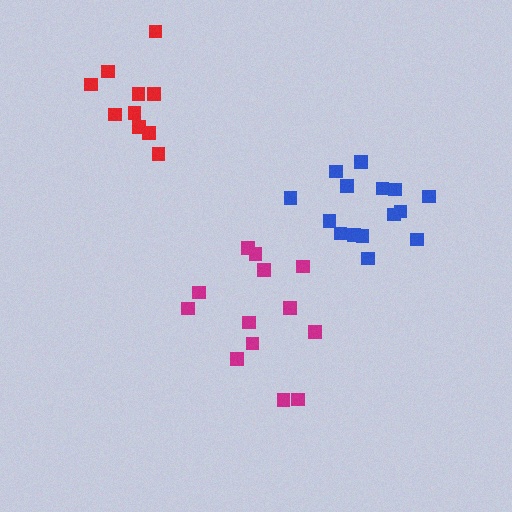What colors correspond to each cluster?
The clusters are colored: magenta, red, blue.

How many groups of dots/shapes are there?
There are 3 groups.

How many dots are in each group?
Group 1: 13 dots, Group 2: 10 dots, Group 3: 15 dots (38 total).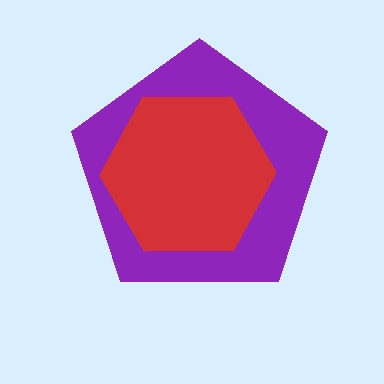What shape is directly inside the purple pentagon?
The red hexagon.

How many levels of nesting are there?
2.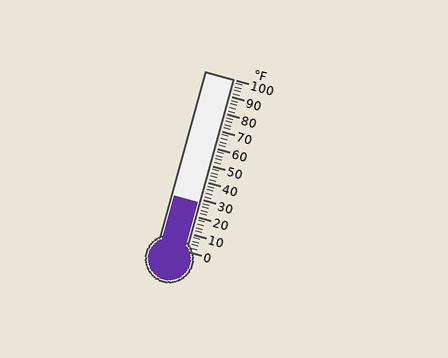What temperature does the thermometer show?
The thermometer shows approximately 28°F.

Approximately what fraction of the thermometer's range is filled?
The thermometer is filled to approximately 30% of its range.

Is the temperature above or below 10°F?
The temperature is above 10°F.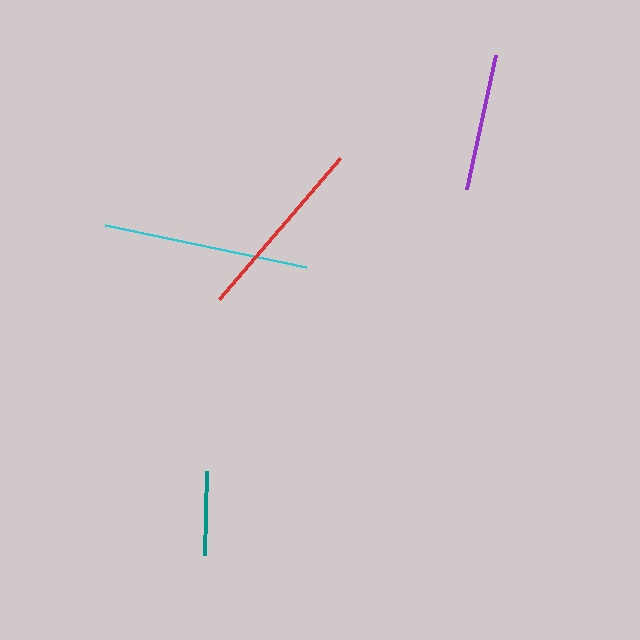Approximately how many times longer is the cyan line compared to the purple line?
The cyan line is approximately 1.5 times the length of the purple line.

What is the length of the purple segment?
The purple segment is approximately 137 pixels long.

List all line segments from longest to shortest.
From longest to shortest: cyan, red, purple, teal.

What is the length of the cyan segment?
The cyan segment is approximately 205 pixels long.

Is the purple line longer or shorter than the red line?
The red line is longer than the purple line.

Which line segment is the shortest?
The teal line is the shortest at approximately 84 pixels.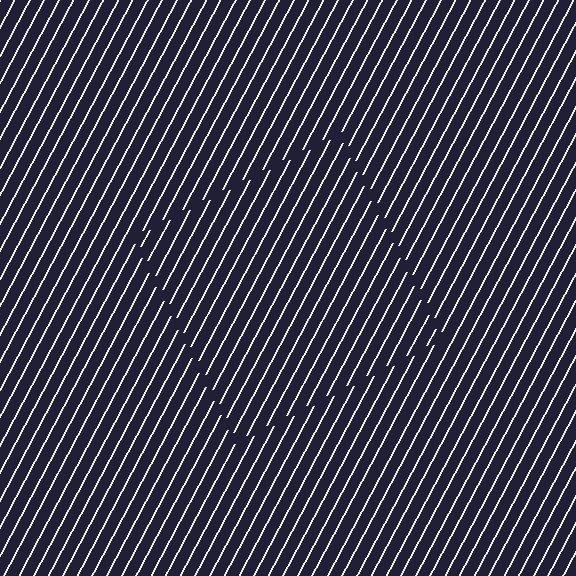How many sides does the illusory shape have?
4 sides — the line-ends trace a square.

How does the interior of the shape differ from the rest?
The interior of the shape contains the same grating, shifted by half a period — the contour is defined by the phase discontinuity where line-ends from the inner and outer gratings abut.